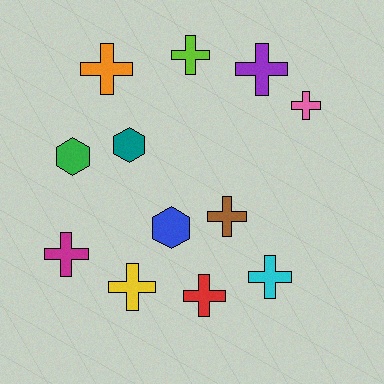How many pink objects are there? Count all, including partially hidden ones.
There is 1 pink object.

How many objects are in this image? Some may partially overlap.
There are 12 objects.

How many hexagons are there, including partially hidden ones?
There are 3 hexagons.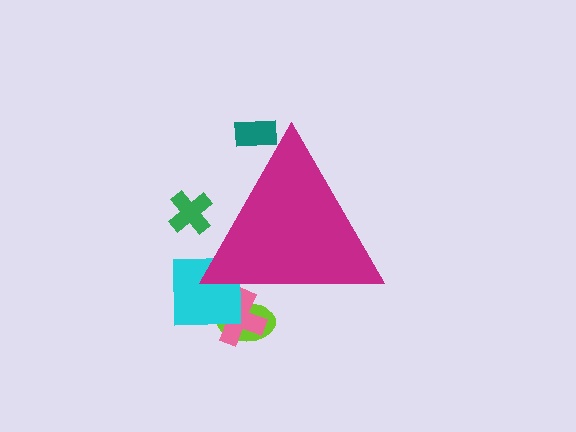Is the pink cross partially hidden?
Yes, the pink cross is partially hidden behind the magenta triangle.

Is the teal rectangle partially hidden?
Yes, the teal rectangle is partially hidden behind the magenta triangle.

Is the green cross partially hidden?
Yes, the green cross is partially hidden behind the magenta triangle.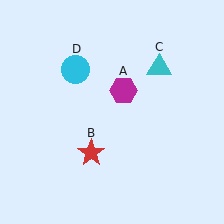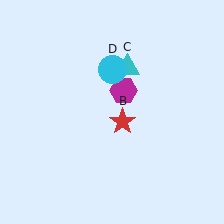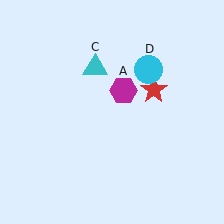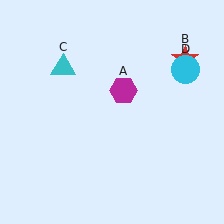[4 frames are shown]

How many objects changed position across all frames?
3 objects changed position: red star (object B), cyan triangle (object C), cyan circle (object D).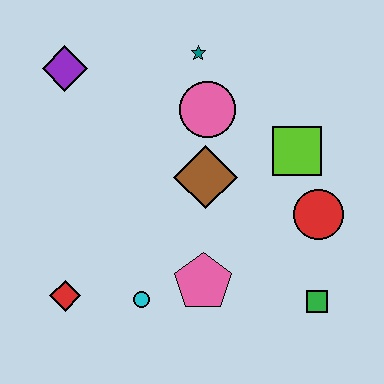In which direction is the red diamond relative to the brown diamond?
The red diamond is to the left of the brown diamond.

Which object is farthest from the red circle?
The purple diamond is farthest from the red circle.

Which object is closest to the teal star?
The pink circle is closest to the teal star.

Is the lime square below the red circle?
No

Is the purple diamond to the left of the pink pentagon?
Yes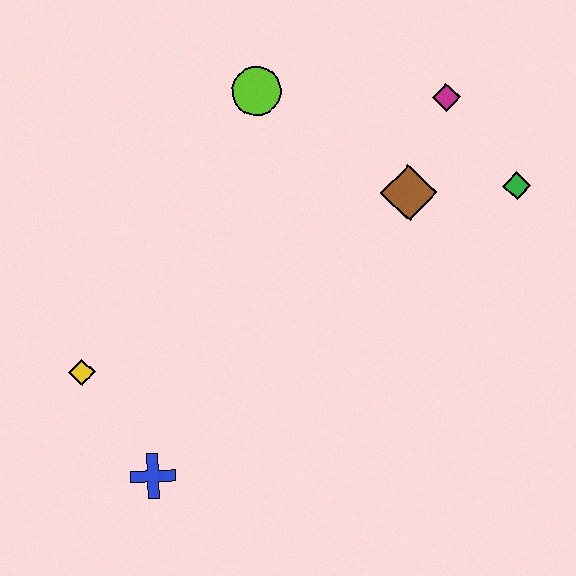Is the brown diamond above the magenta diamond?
No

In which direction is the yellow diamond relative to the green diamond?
The yellow diamond is to the left of the green diamond.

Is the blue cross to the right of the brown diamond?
No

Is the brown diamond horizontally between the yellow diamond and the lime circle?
No